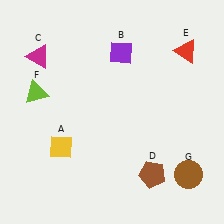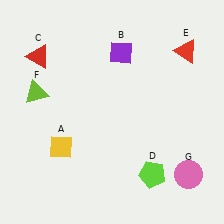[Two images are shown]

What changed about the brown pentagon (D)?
In Image 1, D is brown. In Image 2, it changed to lime.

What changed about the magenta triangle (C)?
In Image 1, C is magenta. In Image 2, it changed to red.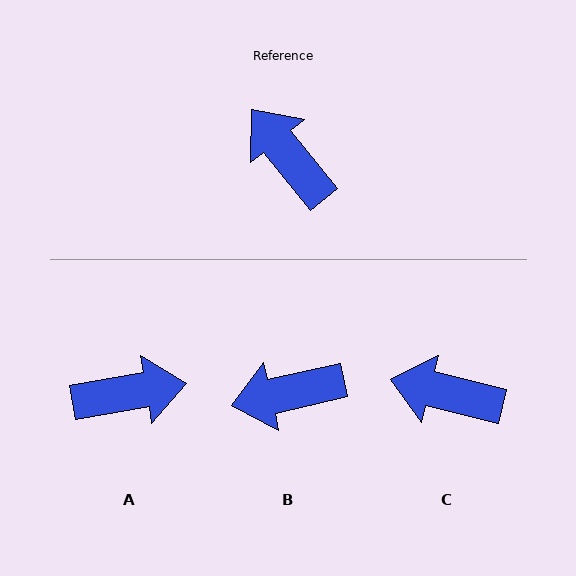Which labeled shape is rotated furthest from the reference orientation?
A, about 119 degrees away.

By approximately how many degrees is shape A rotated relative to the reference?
Approximately 119 degrees clockwise.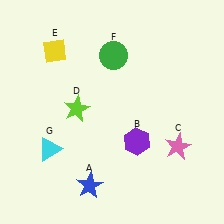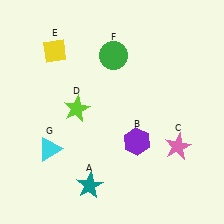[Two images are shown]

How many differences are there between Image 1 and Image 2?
There is 1 difference between the two images.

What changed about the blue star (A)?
In Image 1, A is blue. In Image 2, it changed to teal.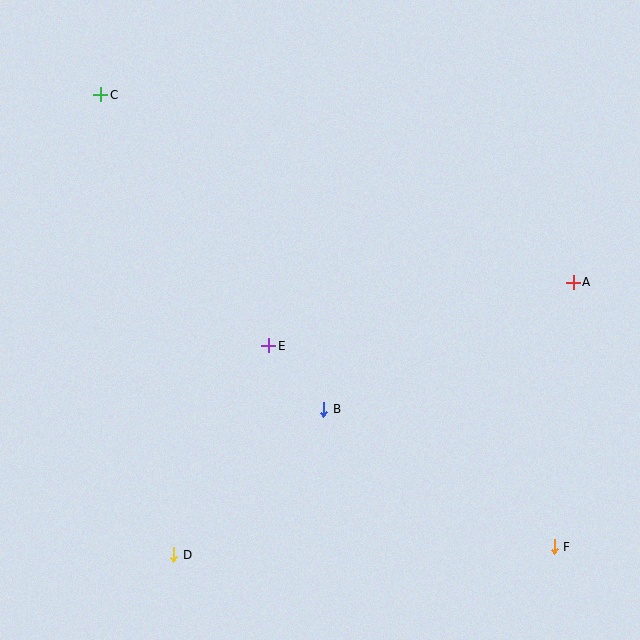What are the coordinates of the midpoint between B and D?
The midpoint between B and D is at (249, 482).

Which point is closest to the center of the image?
Point E at (269, 346) is closest to the center.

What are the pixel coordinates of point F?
Point F is at (554, 547).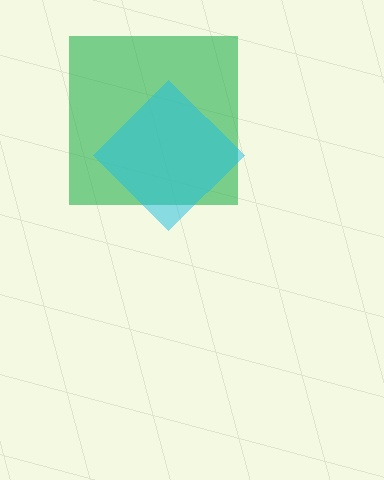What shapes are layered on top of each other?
The layered shapes are: a green square, a cyan diamond.